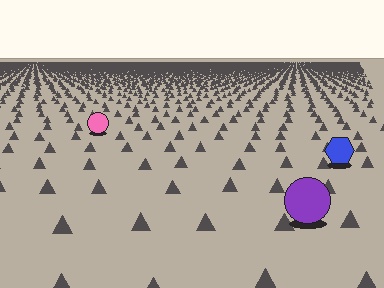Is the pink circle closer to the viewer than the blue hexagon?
No. The blue hexagon is closer — you can tell from the texture gradient: the ground texture is coarser near it.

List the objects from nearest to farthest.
From nearest to farthest: the purple circle, the blue hexagon, the pink circle.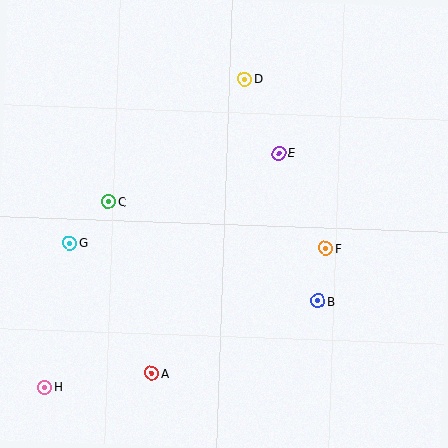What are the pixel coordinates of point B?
Point B is at (318, 301).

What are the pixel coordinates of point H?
Point H is at (45, 387).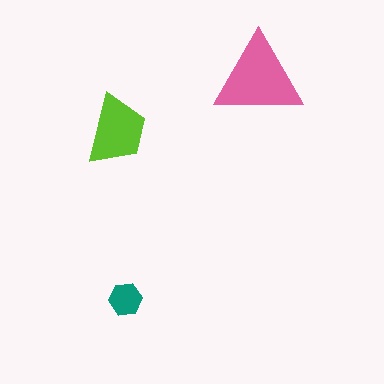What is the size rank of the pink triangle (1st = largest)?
1st.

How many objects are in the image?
There are 3 objects in the image.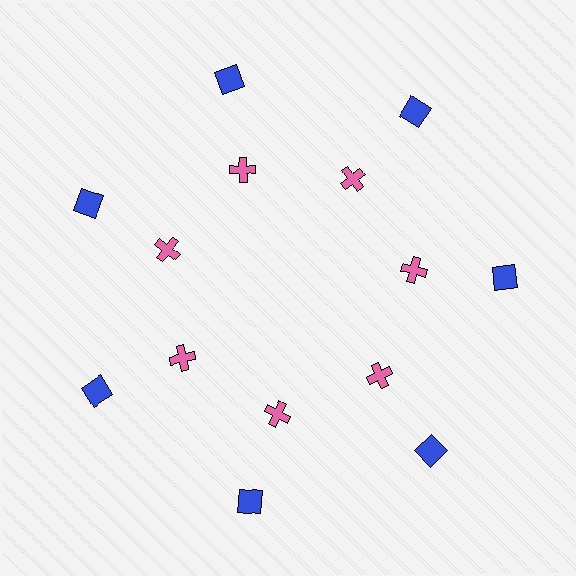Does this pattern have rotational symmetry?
Yes, this pattern has 7-fold rotational symmetry. It looks the same after rotating 51 degrees around the center.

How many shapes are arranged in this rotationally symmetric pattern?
There are 14 shapes, arranged in 7 groups of 2.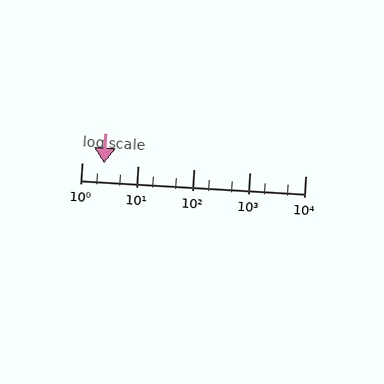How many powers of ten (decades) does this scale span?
The scale spans 4 decades, from 1 to 10000.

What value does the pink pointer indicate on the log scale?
The pointer indicates approximately 2.5.